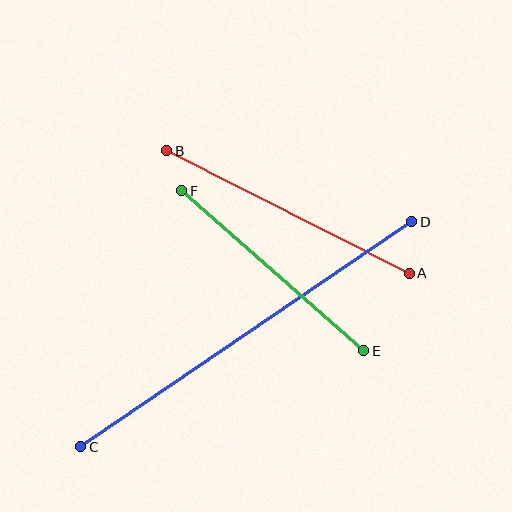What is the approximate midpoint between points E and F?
The midpoint is at approximately (273, 271) pixels.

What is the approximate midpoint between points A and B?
The midpoint is at approximately (288, 212) pixels.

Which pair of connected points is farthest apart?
Points C and D are farthest apart.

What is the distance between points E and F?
The distance is approximately 242 pixels.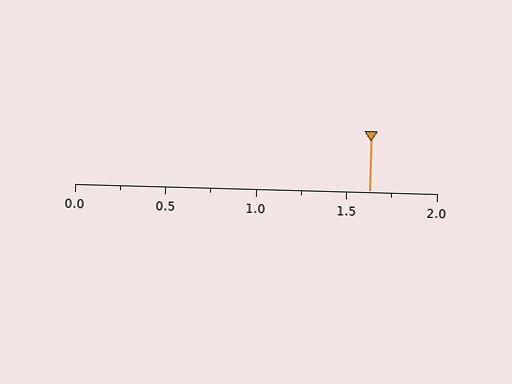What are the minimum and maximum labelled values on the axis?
The axis runs from 0.0 to 2.0.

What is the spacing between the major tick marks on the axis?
The major ticks are spaced 0.5 apart.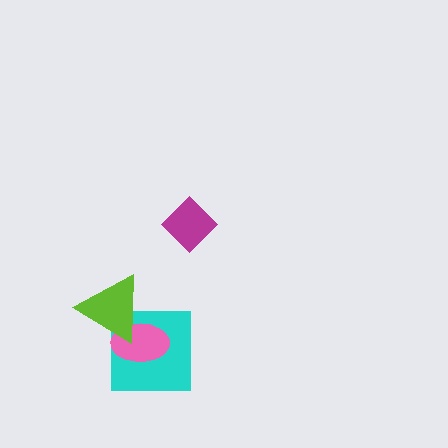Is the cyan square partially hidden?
Yes, it is partially covered by another shape.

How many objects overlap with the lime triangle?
2 objects overlap with the lime triangle.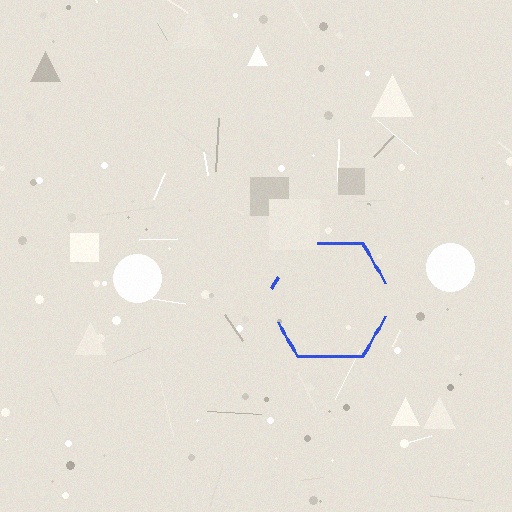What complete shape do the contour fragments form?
The contour fragments form a hexagon.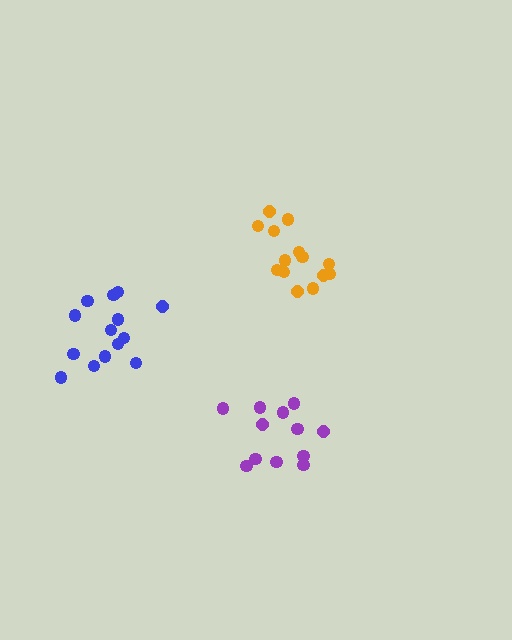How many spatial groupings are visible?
There are 3 spatial groupings.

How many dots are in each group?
Group 1: 14 dots, Group 2: 12 dots, Group 3: 14 dots (40 total).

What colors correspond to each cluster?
The clusters are colored: orange, purple, blue.